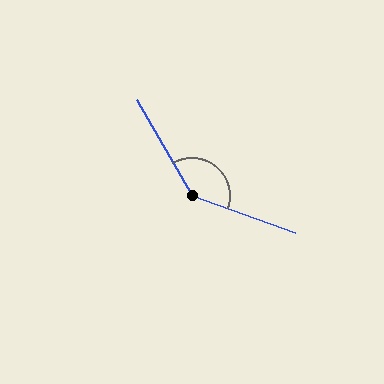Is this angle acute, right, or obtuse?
It is obtuse.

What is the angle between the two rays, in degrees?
Approximately 139 degrees.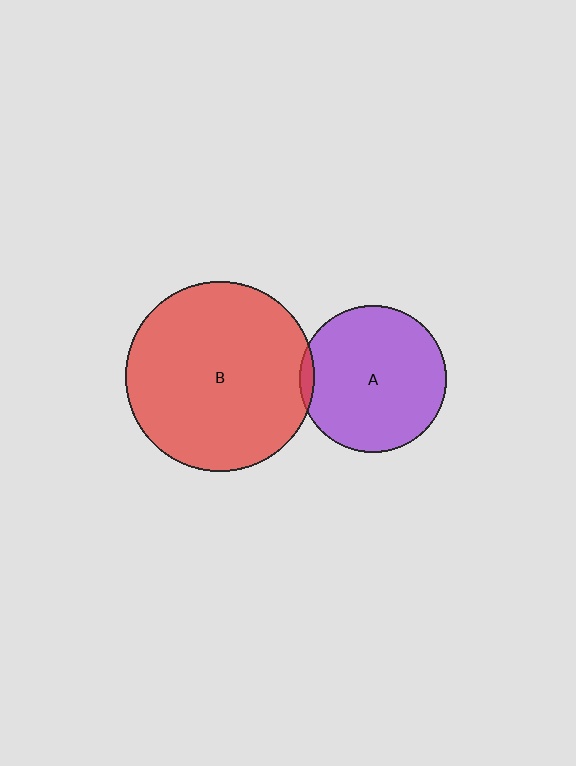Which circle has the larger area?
Circle B (red).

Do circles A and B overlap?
Yes.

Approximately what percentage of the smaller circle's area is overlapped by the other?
Approximately 5%.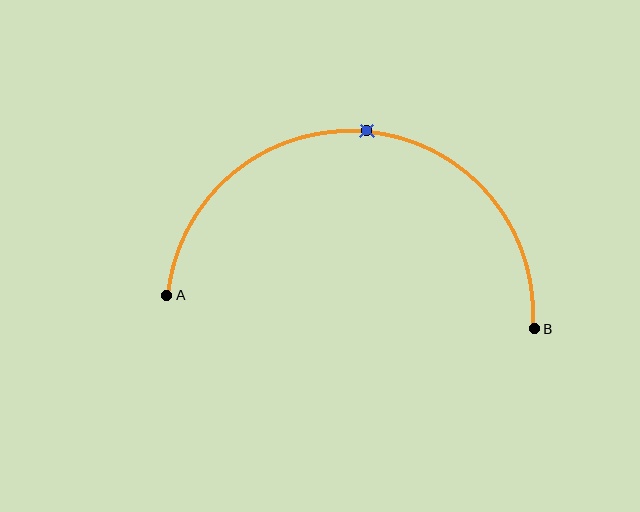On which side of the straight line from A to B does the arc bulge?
The arc bulges above the straight line connecting A and B.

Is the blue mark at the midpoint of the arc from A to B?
Yes. The blue mark lies on the arc at equal arc-length from both A and B — it is the arc midpoint.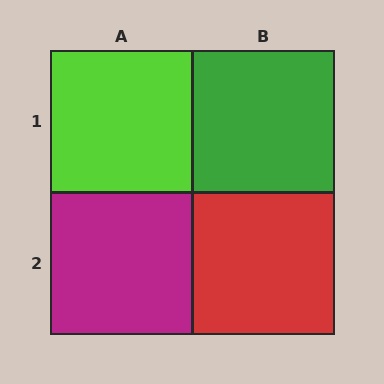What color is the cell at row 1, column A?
Lime.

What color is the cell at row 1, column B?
Green.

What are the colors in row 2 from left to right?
Magenta, red.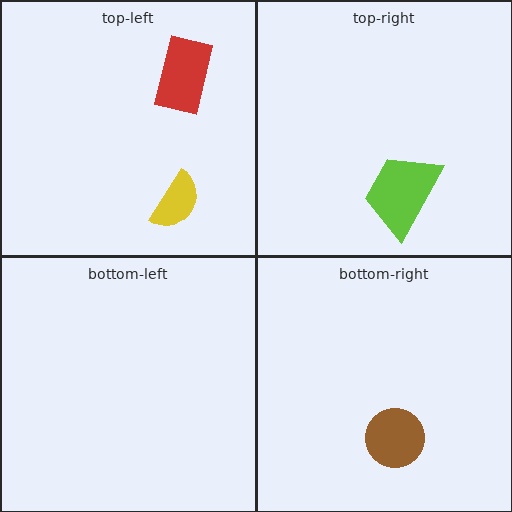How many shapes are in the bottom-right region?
1.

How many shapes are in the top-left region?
2.